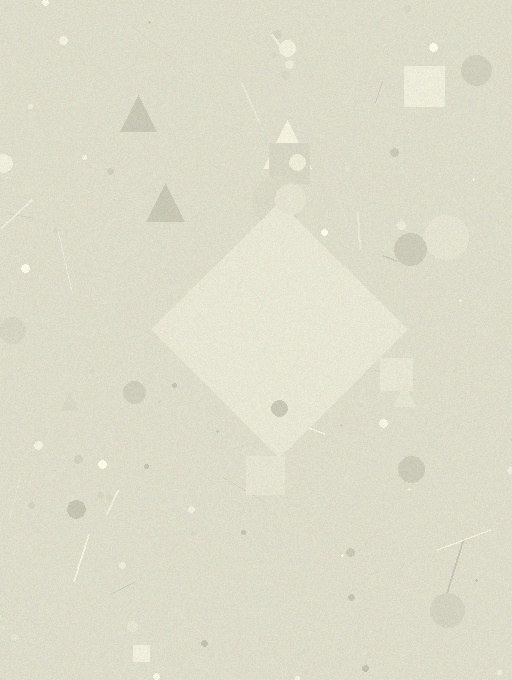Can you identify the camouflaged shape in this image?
The camouflaged shape is a diamond.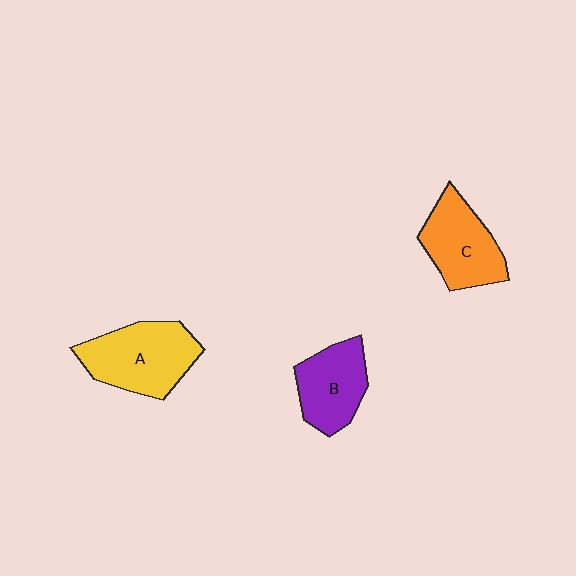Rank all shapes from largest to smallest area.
From largest to smallest: A (yellow), C (orange), B (purple).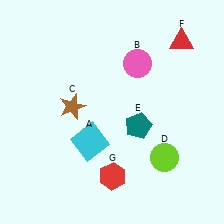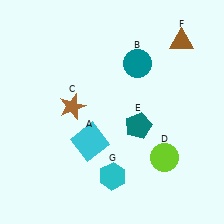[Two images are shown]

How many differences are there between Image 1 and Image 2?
There are 3 differences between the two images.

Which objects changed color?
B changed from pink to teal. F changed from red to brown. G changed from red to cyan.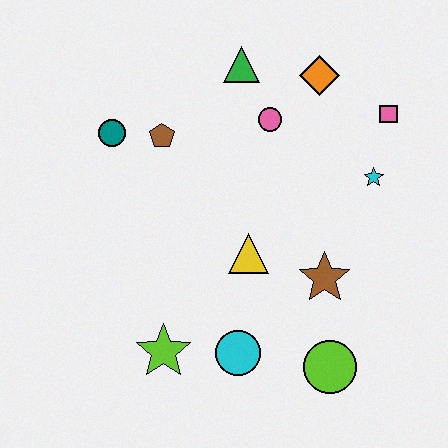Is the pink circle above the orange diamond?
No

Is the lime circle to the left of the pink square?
Yes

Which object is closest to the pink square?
The cyan star is closest to the pink square.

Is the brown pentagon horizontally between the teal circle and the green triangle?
Yes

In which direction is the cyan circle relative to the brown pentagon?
The cyan circle is below the brown pentagon.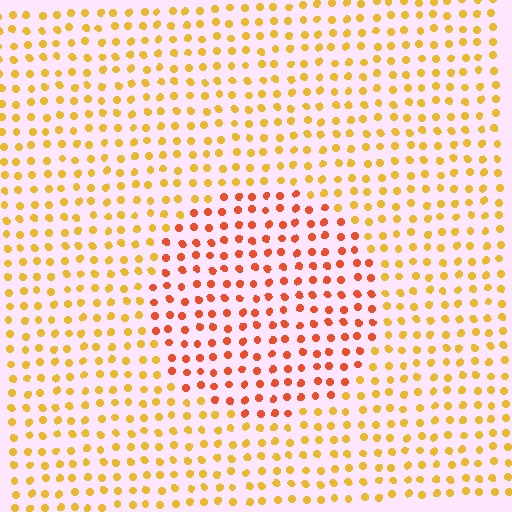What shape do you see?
I see a circle.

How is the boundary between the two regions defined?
The boundary is defined purely by a slight shift in hue (about 35 degrees). Spacing, size, and orientation are identical on both sides.